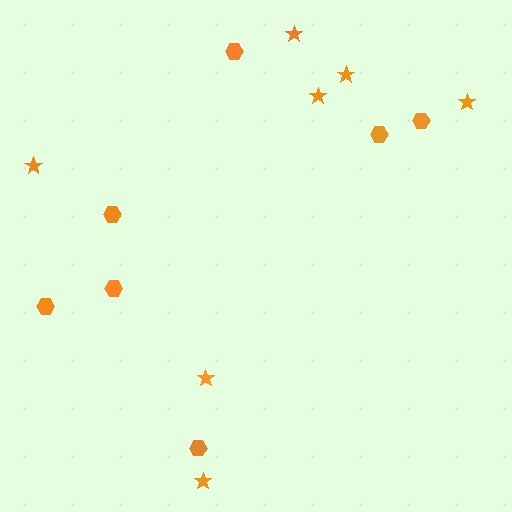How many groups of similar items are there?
There are 2 groups: one group of hexagons (7) and one group of stars (7).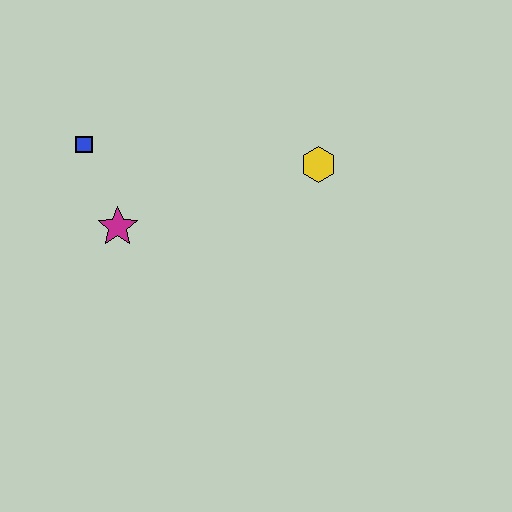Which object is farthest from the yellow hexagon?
The blue square is farthest from the yellow hexagon.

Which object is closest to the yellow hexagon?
The magenta star is closest to the yellow hexagon.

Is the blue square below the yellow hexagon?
No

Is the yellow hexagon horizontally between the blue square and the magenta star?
No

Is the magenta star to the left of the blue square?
No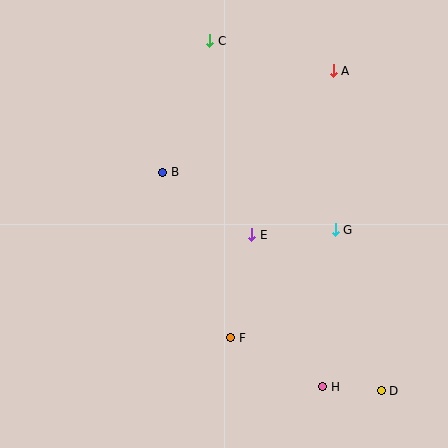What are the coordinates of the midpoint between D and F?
The midpoint between D and F is at (306, 364).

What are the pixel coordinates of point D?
Point D is at (381, 391).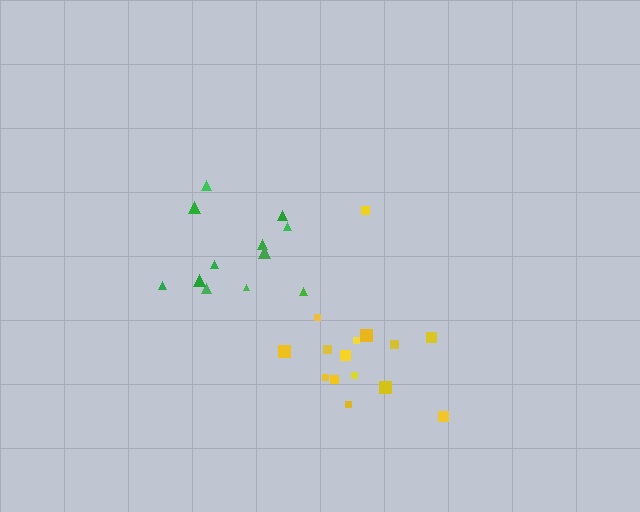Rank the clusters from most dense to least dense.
yellow, green.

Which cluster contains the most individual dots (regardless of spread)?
Yellow (15).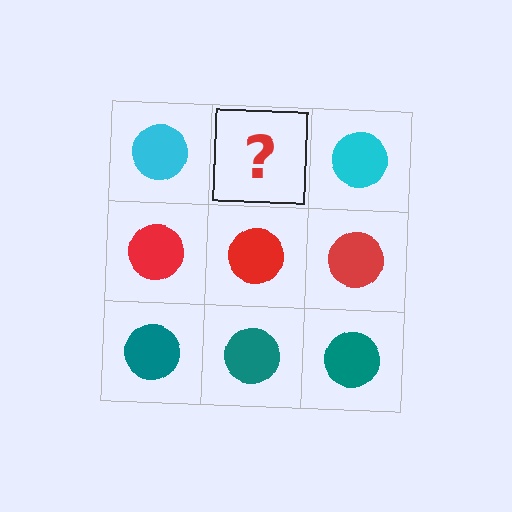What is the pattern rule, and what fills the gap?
The rule is that each row has a consistent color. The gap should be filled with a cyan circle.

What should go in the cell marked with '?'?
The missing cell should contain a cyan circle.